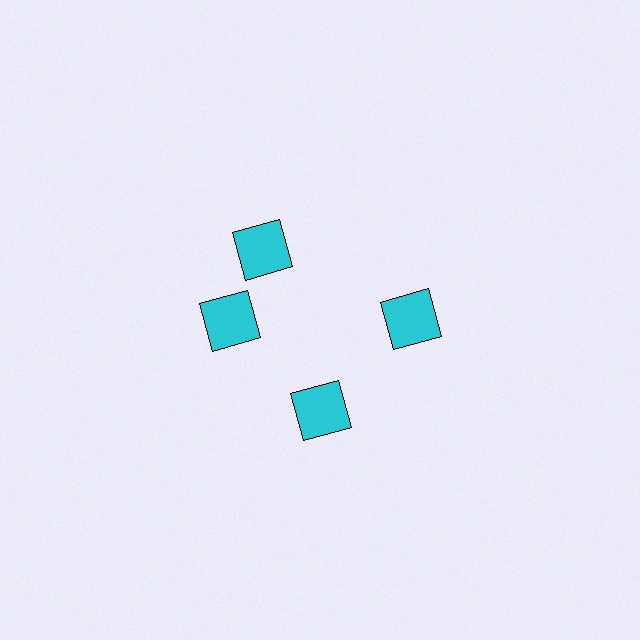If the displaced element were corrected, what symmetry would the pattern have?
It would have 4-fold rotational symmetry — the pattern would map onto itself every 90 degrees.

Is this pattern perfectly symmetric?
No. The 4 cyan squares are arranged in a ring, but one element near the 12 o'clock position is rotated out of alignment along the ring, breaking the 4-fold rotational symmetry.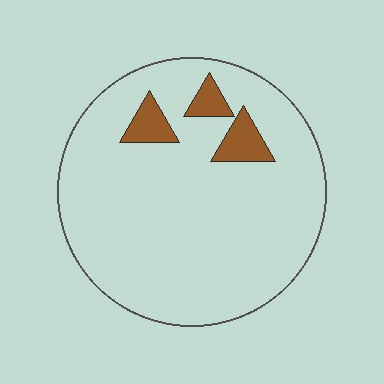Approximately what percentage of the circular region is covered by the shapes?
Approximately 10%.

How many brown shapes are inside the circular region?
3.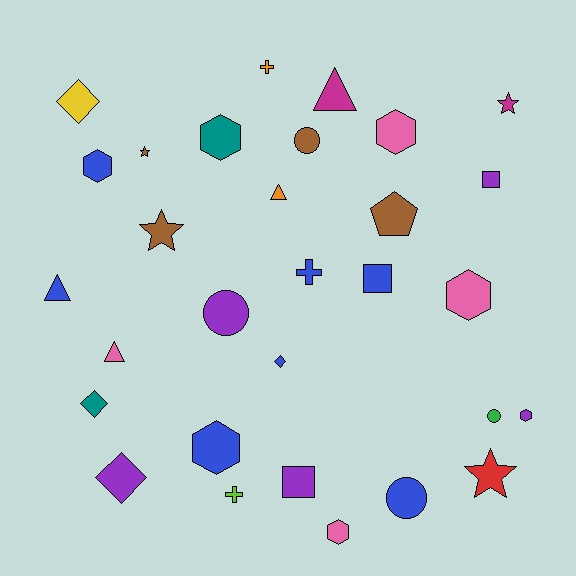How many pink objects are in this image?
There are 4 pink objects.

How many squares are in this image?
There are 3 squares.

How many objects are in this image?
There are 30 objects.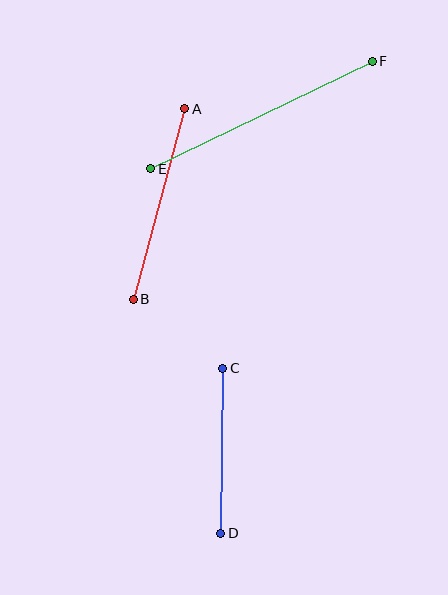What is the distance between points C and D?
The distance is approximately 165 pixels.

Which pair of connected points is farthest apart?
Points E and F are farthest apart.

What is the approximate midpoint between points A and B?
The midpoint is at approximately (159, 204) pixels.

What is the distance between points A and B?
The distance is approximately 197 pixels.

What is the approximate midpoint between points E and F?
The midpoint is at approximately (261, 115) pixels.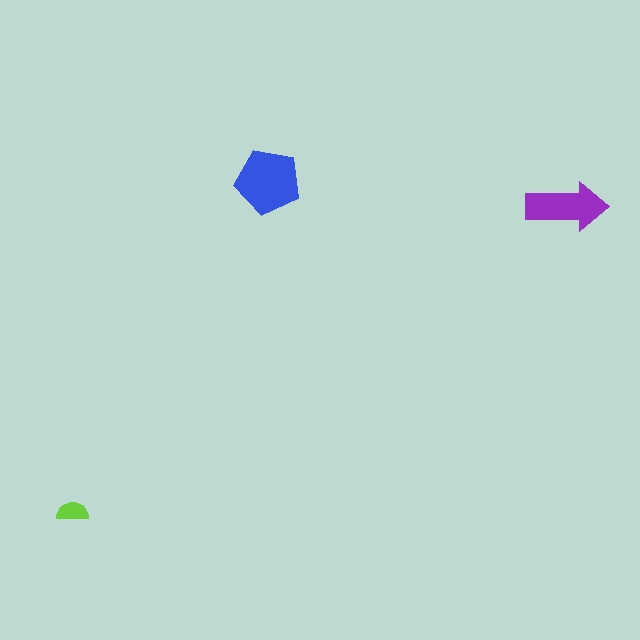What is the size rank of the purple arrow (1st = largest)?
2nd.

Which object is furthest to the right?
The purple arrow is rightmost.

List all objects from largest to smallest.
The blue pentagon, the purple arrow, the lime semicircle.